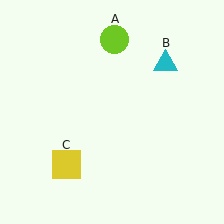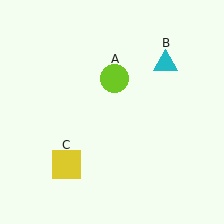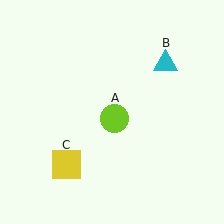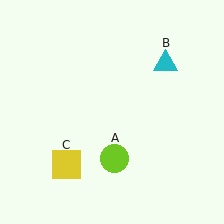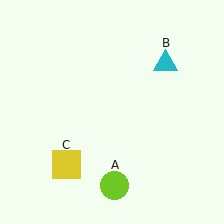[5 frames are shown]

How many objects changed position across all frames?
1 object changed position: lime circle (object A).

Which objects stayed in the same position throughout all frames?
Cyan triangle (object B) and yellow square (object C) remained stationary.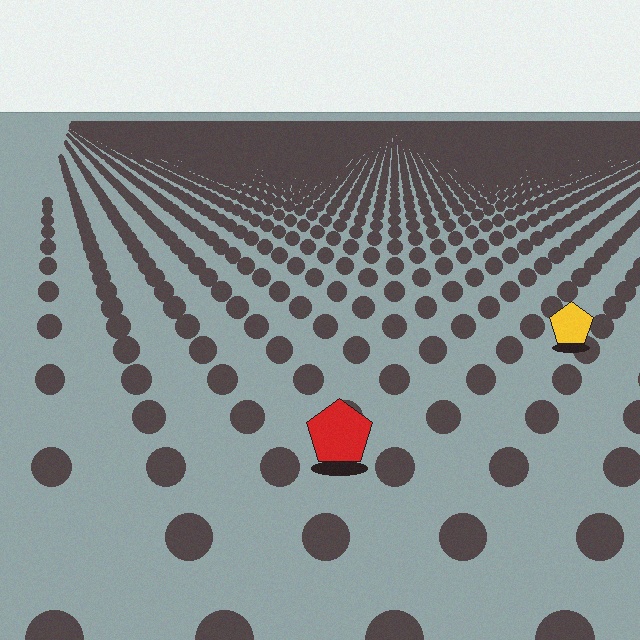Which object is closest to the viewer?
The red pentagon is closest. The texture marks near it are larger and more spread out.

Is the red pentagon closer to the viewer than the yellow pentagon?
Yes. The red pentagon is closer — you can tell from the texture gradient: the ground texture is coarser near it.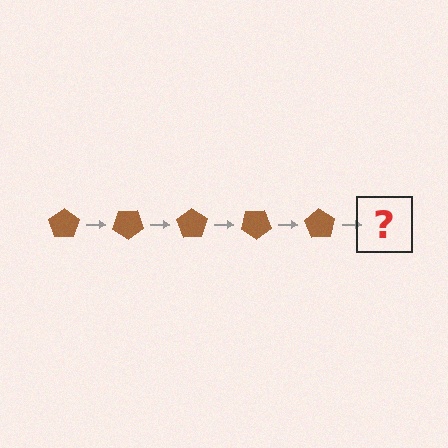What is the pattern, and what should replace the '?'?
The pattern is that the pentagon rotates 35 degrees each step. The '?' should be a brown pentagon rotated 175 degrees.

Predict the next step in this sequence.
The next step is a brown pentagon rotated 175 degrees.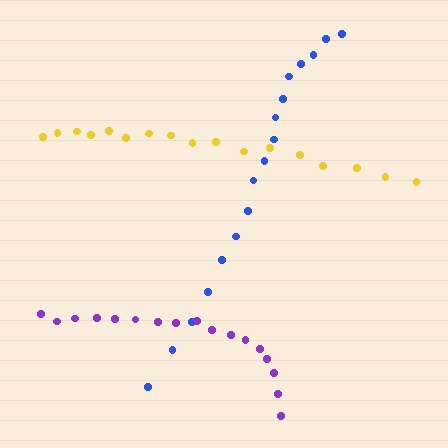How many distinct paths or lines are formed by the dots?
There are 3 distinct paths.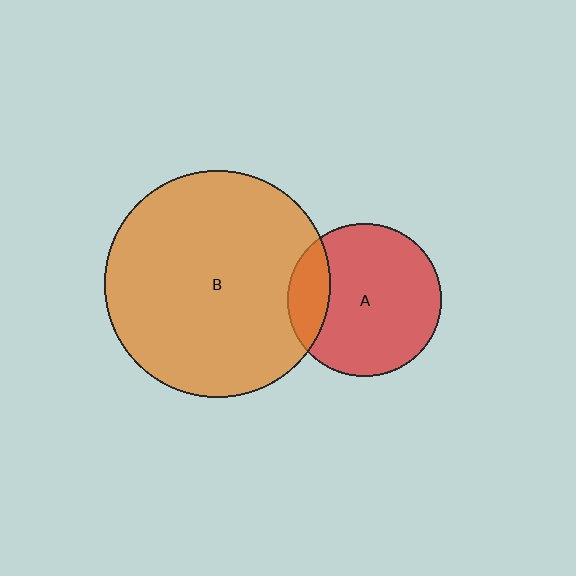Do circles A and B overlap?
Yes.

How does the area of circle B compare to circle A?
Approximately 2.2 times.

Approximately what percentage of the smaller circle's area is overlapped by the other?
Approximately 20%.